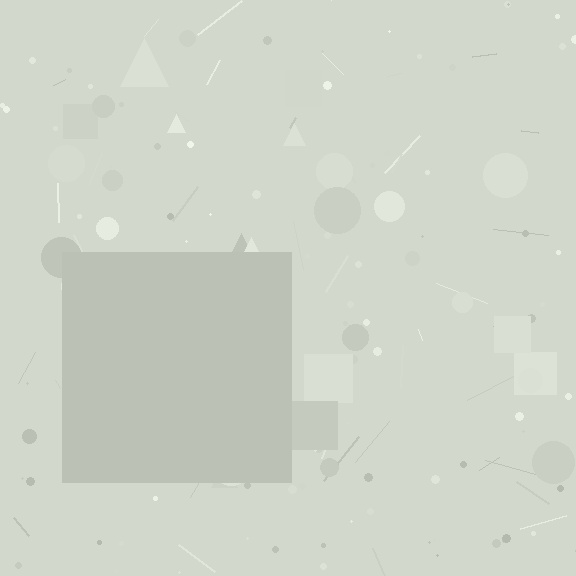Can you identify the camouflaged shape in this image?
The camouflaged shape is a square.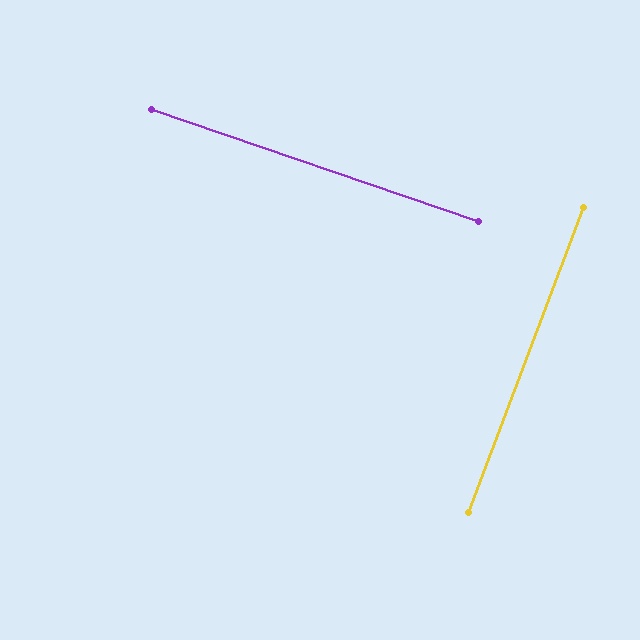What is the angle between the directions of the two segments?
Approximately 88 degrees.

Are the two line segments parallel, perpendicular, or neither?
Perpendicular — they meet at approximately 88°.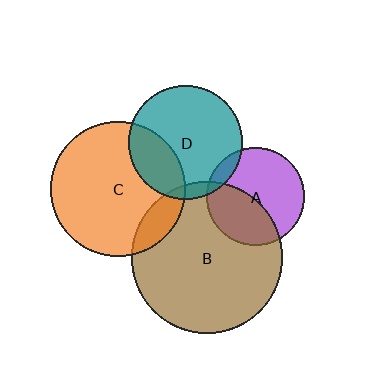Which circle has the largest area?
Circle B (brown).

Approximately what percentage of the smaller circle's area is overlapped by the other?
Approximately 25%.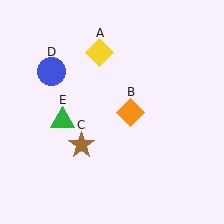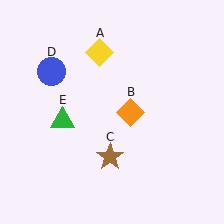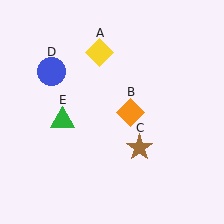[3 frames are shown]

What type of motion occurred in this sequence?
The brown star (object C) rotated counterclockwise around the center of the scene.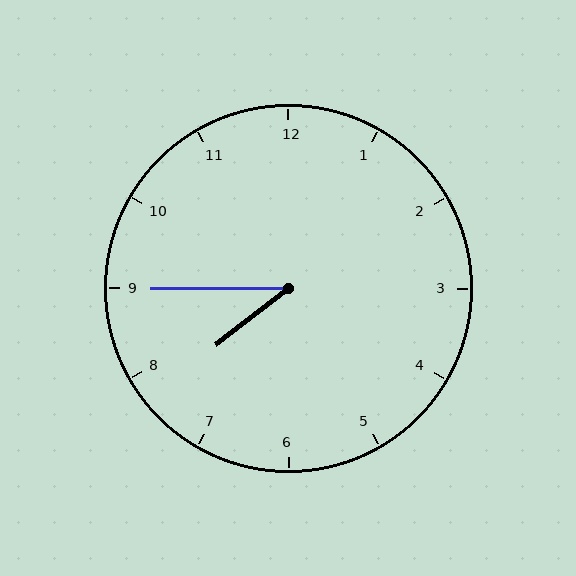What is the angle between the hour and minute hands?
Approximately 38 degrees.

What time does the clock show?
7:45.